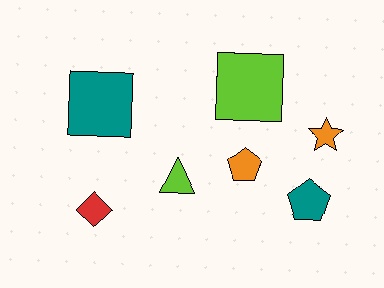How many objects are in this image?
There are 7 objects.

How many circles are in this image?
There are no circles.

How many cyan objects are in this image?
There are no cyan objects.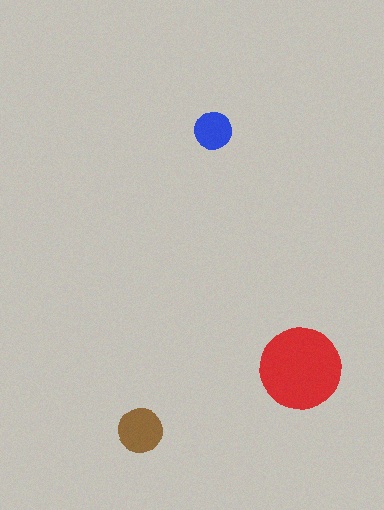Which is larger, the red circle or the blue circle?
The red one.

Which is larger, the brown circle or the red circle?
The red one.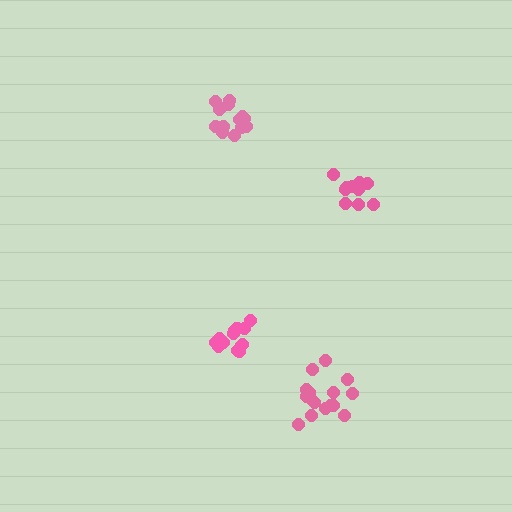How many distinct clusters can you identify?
There are 4 distinct clusters.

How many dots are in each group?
Group 1: 14 dots, Group 2: 11 dots, Group 3: 16 dots, Group 4: 14 dots (55 total).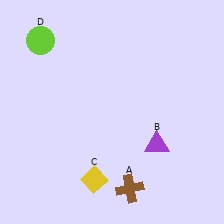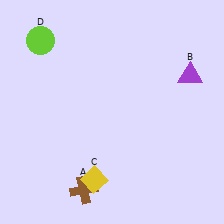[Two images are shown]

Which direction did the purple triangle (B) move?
The purple triangle (B) moved up.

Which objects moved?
The objects that moved are: the brown cross (A), the purple triangle (B).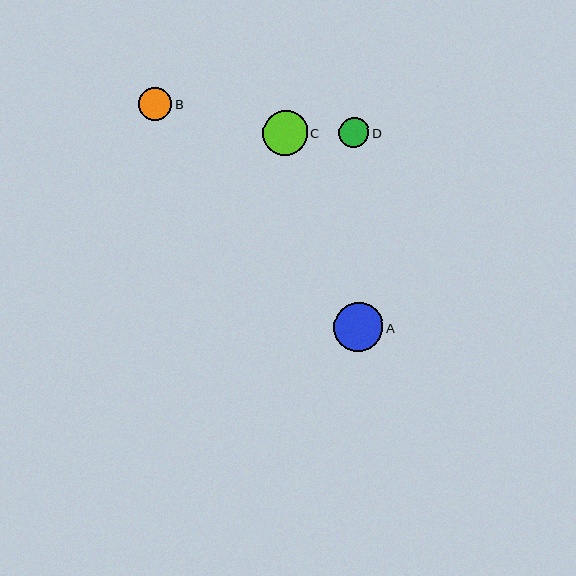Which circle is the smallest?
Circle D is the smallest with a size of approximately 31 pixels.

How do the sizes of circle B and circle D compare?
Circle B and circle D are approximately the same size.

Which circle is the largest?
Circle A is the largest with a size of approximately 49 pixels.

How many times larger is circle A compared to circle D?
Circle A is approximately 1.6 times the size of circle D.